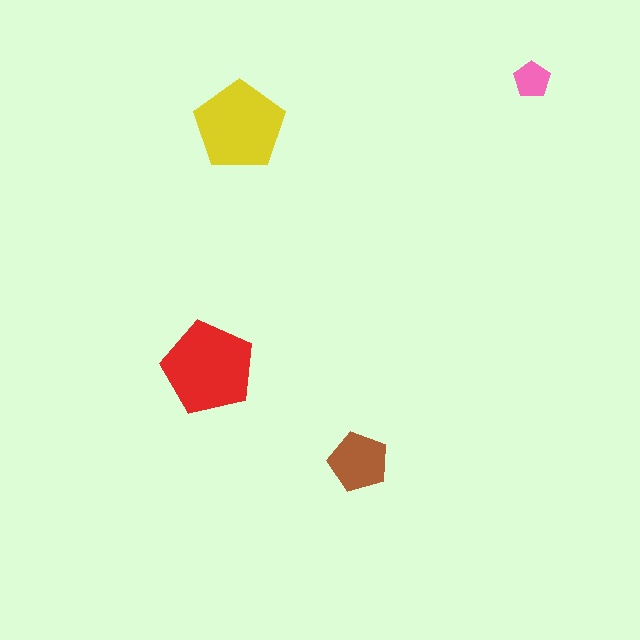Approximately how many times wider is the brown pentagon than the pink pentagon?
About 1.5 times wider.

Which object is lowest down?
The brown pentagon is bottommost.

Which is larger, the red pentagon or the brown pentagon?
The red one.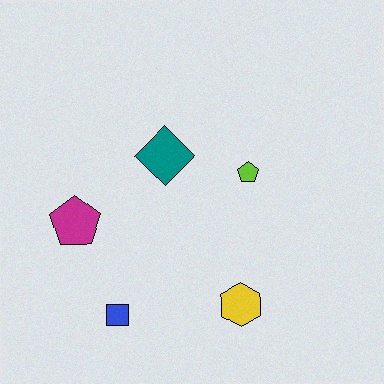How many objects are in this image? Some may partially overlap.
There are 5 objects.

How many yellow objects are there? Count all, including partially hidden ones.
There is 1 yellow object.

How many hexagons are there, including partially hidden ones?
There is 1 hexagon.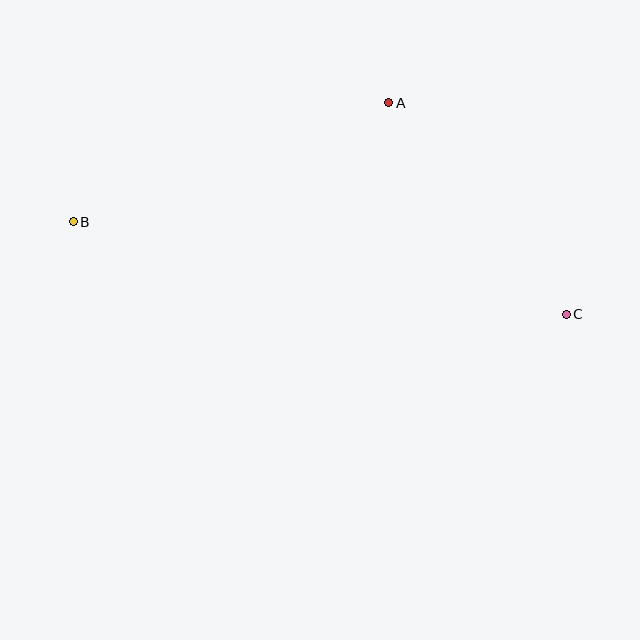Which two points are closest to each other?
Points A and C are closest to each other.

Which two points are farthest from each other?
Points B and C are farthest from each other.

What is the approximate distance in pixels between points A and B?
The distance between A and B is approximately 337 pixels.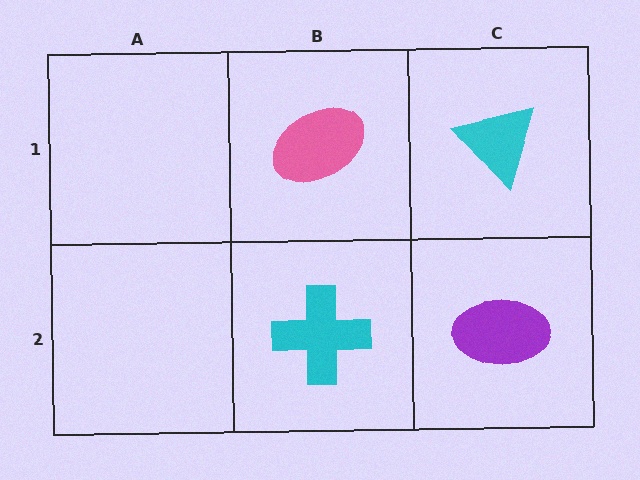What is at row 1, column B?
A pink ellipse.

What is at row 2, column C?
A purple ellipse.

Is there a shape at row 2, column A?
No, that cell is empty.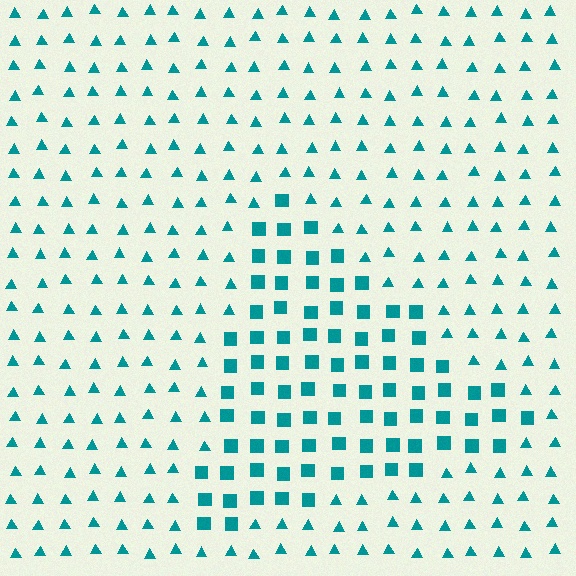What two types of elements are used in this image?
The image uses squares inside the triangle region and triangles outside it.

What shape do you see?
I see a triangle.